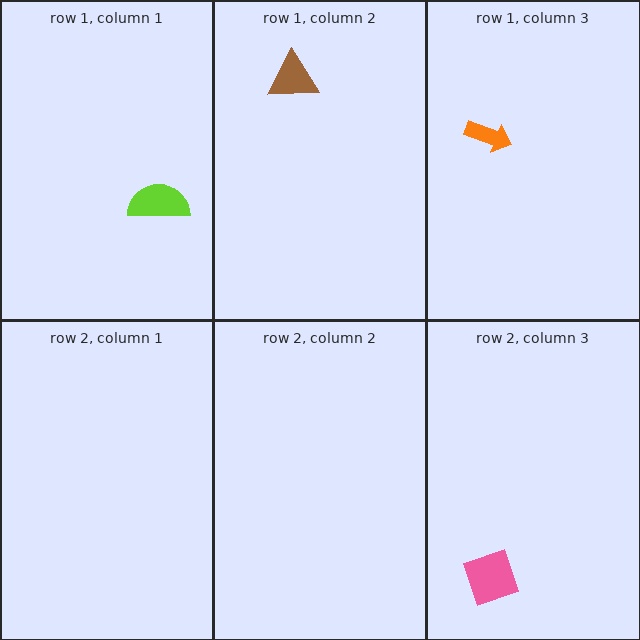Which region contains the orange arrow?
The row 1, column 3 region.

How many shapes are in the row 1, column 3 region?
1.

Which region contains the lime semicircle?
The row 1, column 1 region.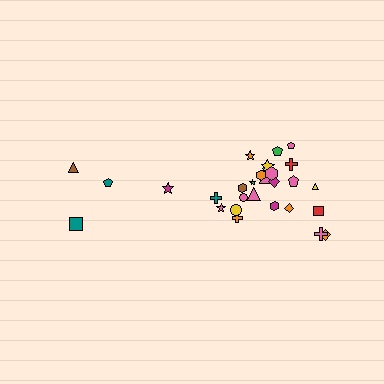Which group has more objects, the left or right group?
The right group.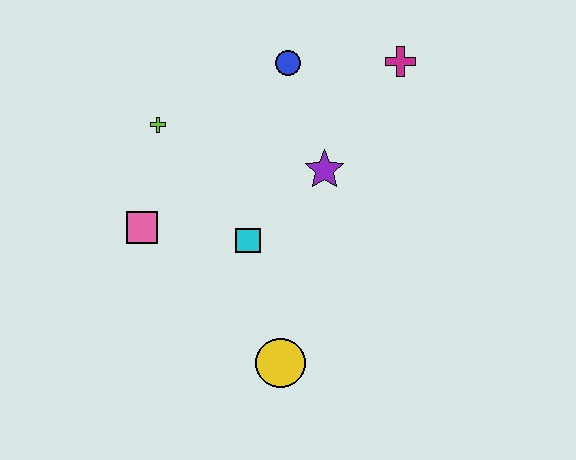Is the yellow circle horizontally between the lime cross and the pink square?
No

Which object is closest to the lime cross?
The pink square is closest to the lime cross.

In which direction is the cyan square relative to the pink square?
The cyan square is to the right of the pink square.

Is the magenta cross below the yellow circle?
No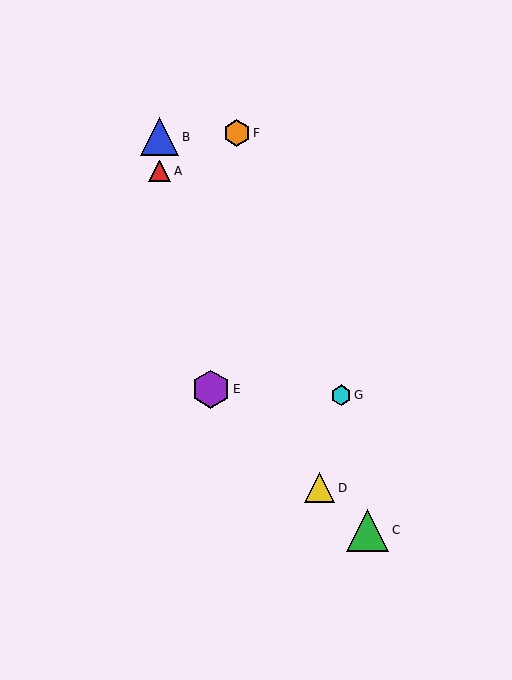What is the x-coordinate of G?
Object G is at x≈341.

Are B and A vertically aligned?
Yes, both are at x≈160.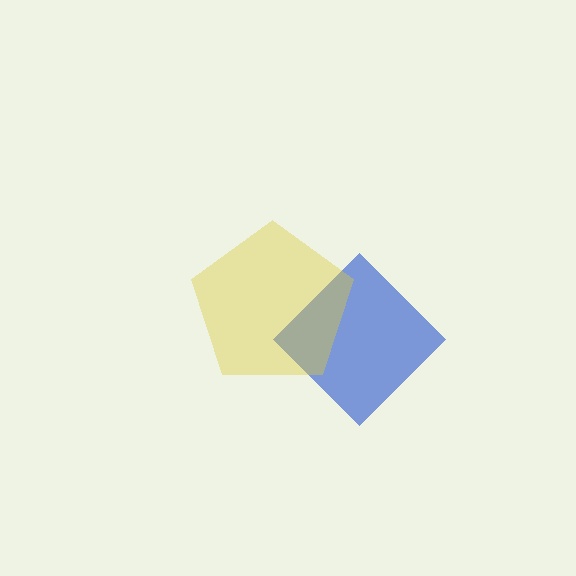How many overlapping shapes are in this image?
There are 2 overlapping shapes in the image.